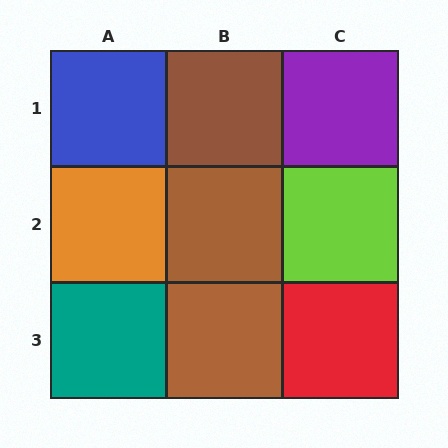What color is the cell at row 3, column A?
Teal.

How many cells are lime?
1 cell is lime.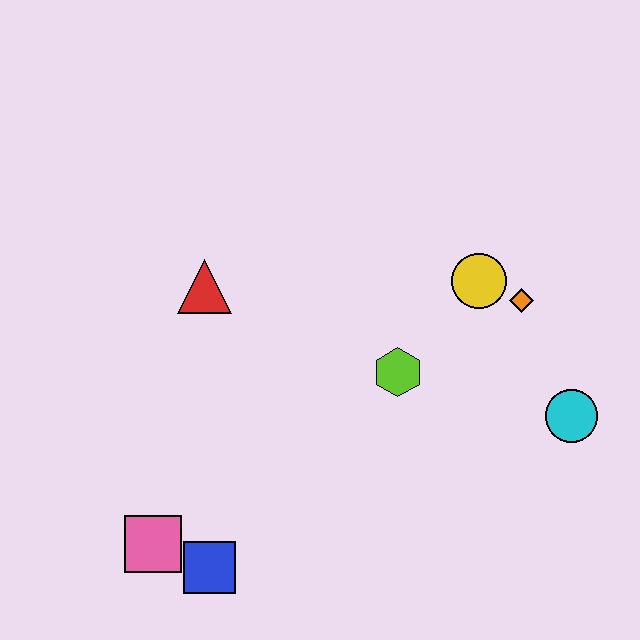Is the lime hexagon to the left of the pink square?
No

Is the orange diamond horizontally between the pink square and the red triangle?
No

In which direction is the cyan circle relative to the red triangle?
The cyan circle is to the right of the red triangle.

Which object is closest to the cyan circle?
The orange diamond is closest to the cyan circle.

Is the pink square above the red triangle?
No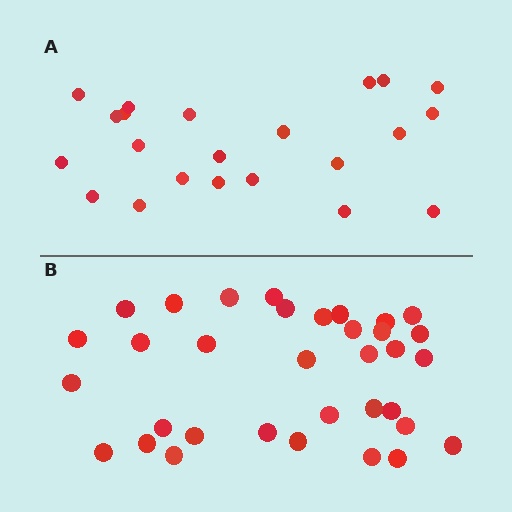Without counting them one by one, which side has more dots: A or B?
Region B (the bottom region) has more dots.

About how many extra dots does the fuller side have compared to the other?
Region B has roughly 12 or so more dots than region A.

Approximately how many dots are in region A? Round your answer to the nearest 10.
About 20 dots. (The exact count is 22, which rounds to 20.)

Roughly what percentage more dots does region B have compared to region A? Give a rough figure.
About 55% more.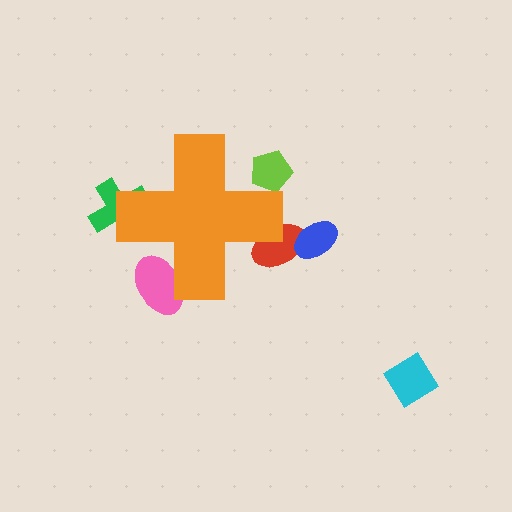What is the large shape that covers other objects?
An orange cross.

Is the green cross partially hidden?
Yes, the green cross is partially hidden behind the orange cross.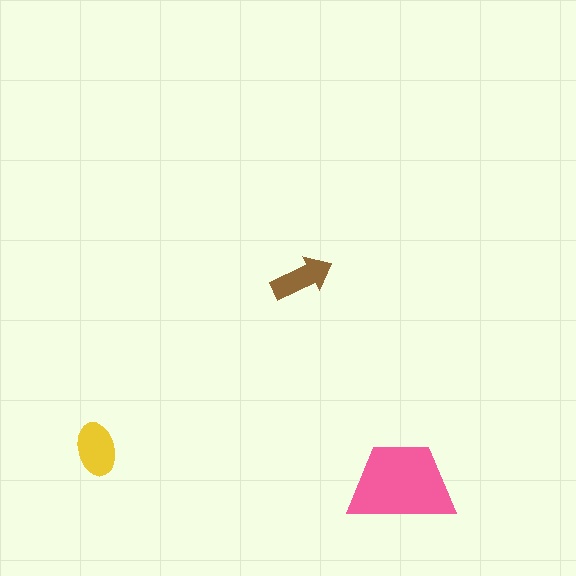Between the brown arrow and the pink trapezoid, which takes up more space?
The pink trapezoid.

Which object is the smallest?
The brown arrow.